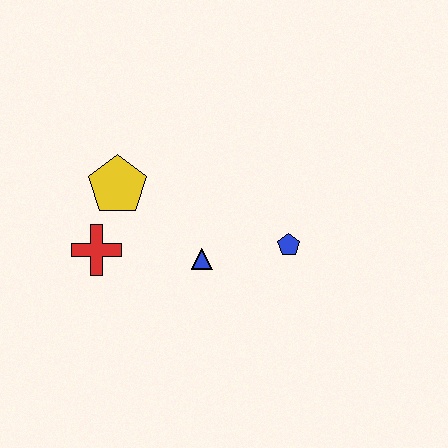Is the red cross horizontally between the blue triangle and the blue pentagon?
No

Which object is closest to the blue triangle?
The blue pentagon is closest to the blue triangle.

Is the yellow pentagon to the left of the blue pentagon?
Yes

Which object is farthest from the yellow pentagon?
The blue pentagon is farthest from the yellow pentagon.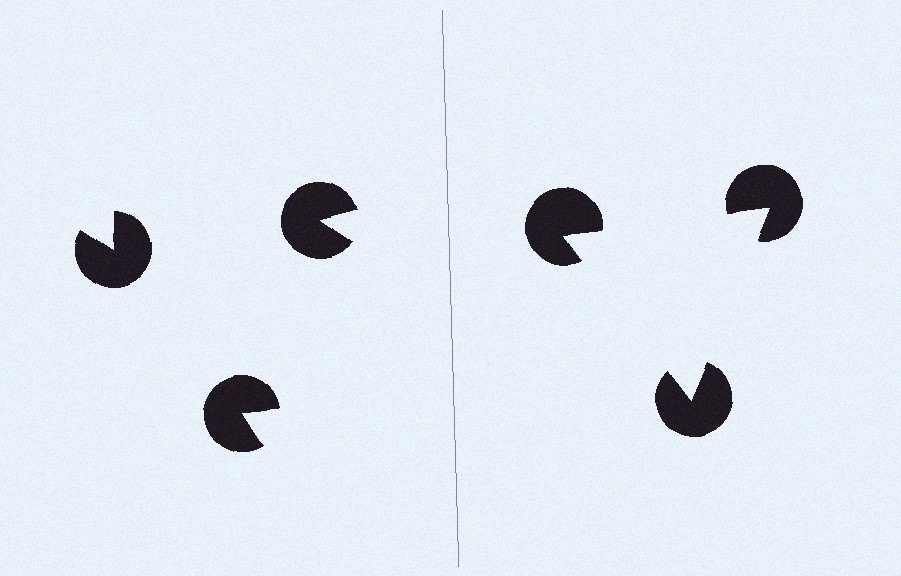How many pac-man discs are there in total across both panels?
6 — 3 on each side.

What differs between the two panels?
The pac-man discs are positioned identically on both sides; only the wedge orientations differ. On the right they align to a triangle; on the left they are misaligned.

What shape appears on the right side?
An illusory triangle.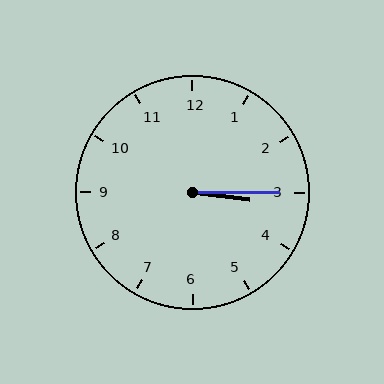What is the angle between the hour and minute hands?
Approximately 8 degrees.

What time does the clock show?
3:15.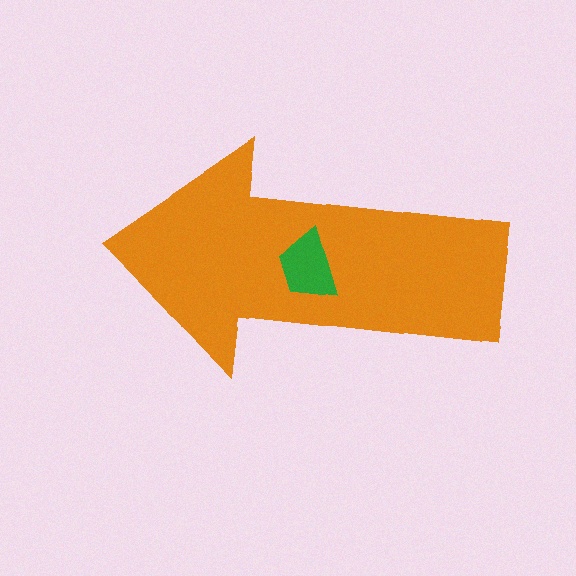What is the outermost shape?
The orange arrow.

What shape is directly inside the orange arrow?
The green trapezoid.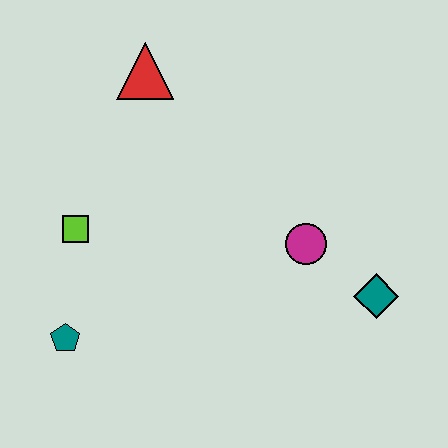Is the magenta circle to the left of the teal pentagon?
No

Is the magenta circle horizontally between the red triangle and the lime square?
No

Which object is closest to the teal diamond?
The magenta circle is closest to the teal diamond.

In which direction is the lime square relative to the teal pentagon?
The lime square is above the teal pentagon.